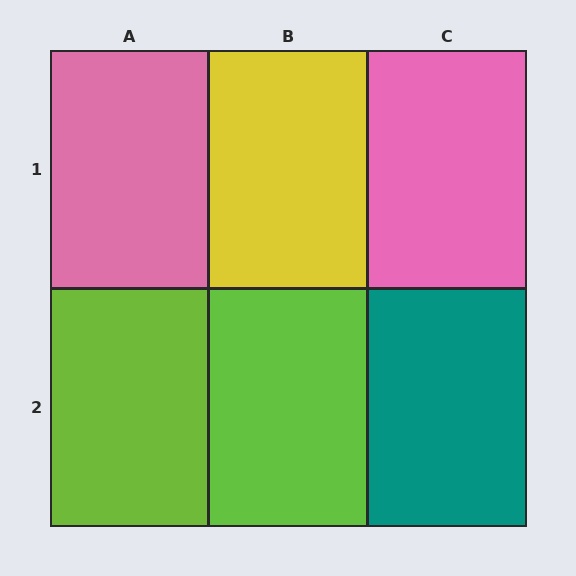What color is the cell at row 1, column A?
Pink.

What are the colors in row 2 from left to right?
Lime, lime, teal.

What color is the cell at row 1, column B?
Yellow.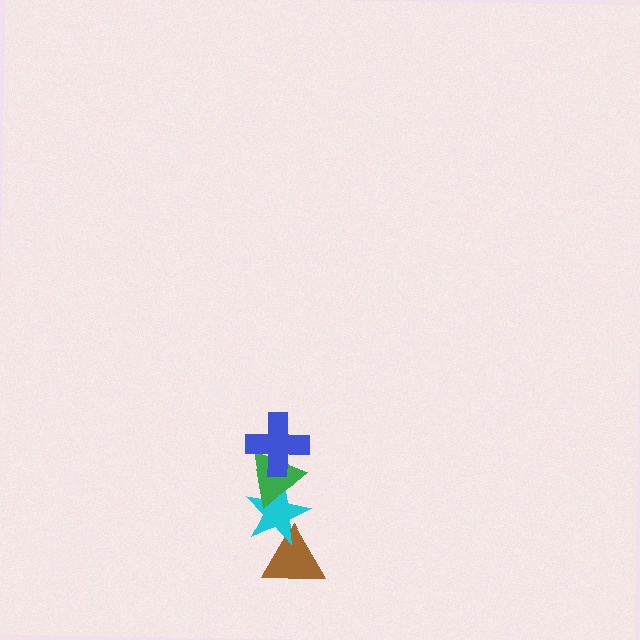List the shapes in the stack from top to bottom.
From top to bottom: the blue cross, the green triangle, the cyan star, the brown triangle.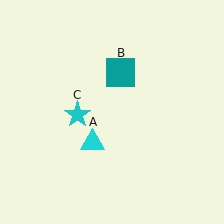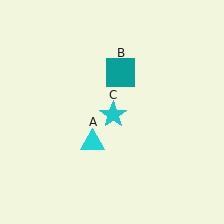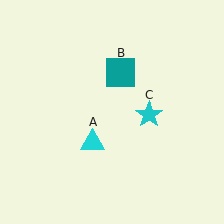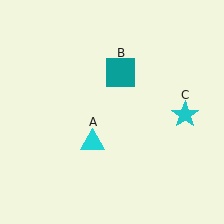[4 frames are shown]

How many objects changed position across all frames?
1 object changed position: cyan star (object C).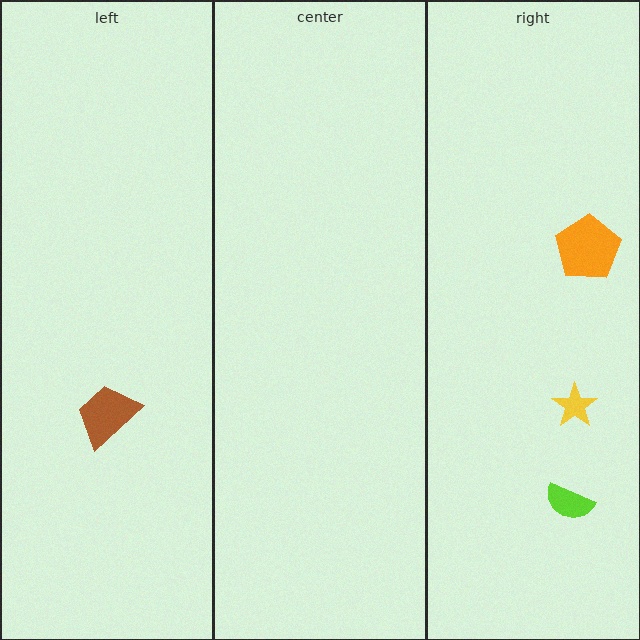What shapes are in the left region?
The brown trapezoid.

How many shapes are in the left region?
1.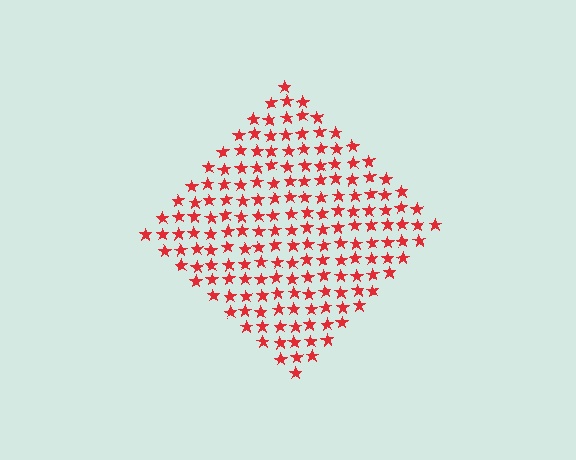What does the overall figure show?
The overall figure shows a diamond.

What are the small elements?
The small elements are stars.